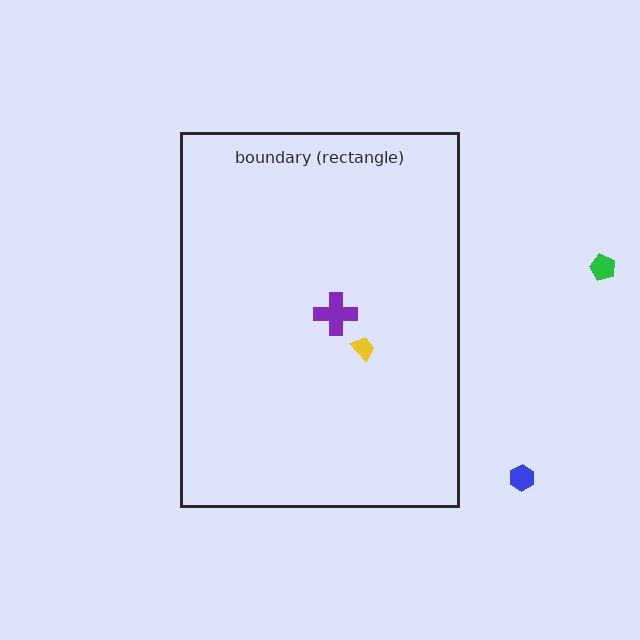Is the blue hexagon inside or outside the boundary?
Outside.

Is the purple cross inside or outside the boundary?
Inside.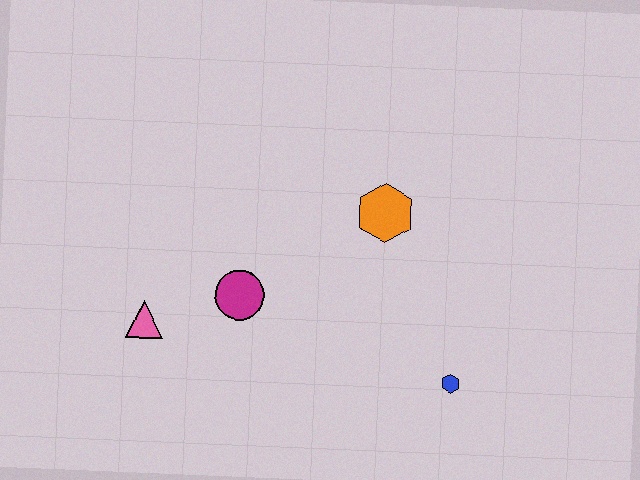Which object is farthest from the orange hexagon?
The pink triangle is farthest from the orange hexagon.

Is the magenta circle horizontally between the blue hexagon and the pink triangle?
Yes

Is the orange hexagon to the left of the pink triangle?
No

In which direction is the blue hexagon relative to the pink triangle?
The blue hexagon is to the right of the pink triangle.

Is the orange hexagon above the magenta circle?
Yes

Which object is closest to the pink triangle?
The magenta circle is closest to the pink triangle.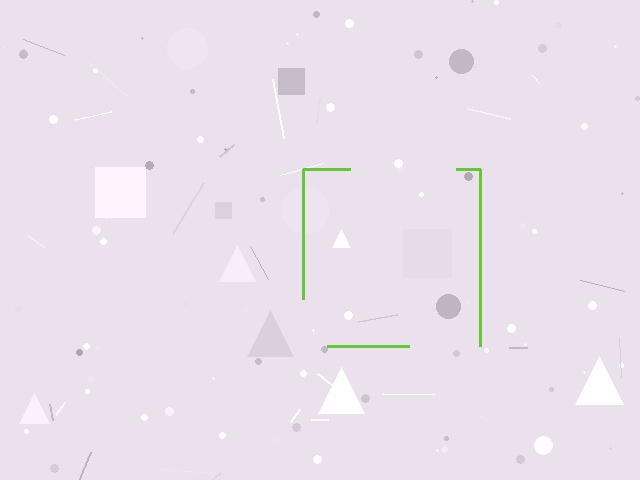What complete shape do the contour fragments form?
The contour fragments form a square.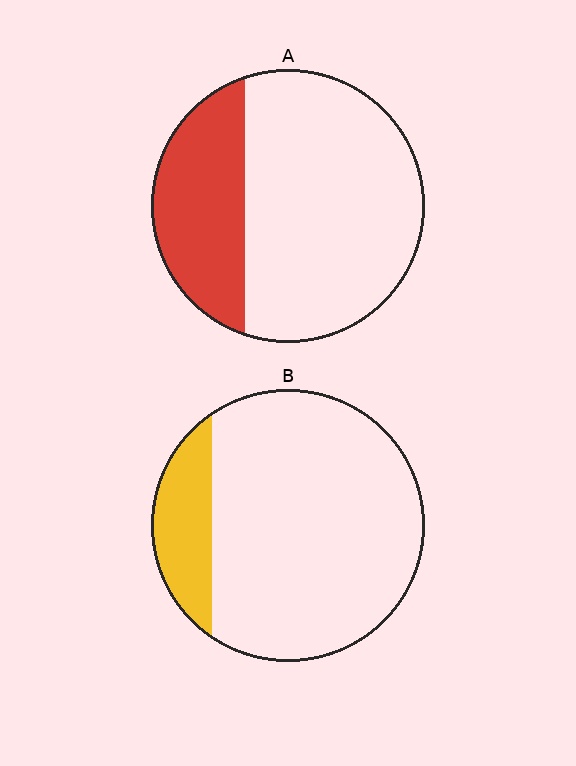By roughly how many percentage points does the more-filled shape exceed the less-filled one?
By roughly 15 percentage points (A over B).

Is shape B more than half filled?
No.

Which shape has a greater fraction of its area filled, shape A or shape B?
Shape A.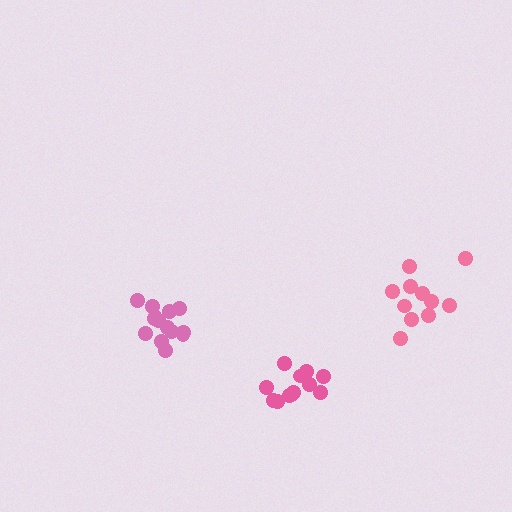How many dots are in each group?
Group 1: 14 dots, Group 2: 11 dots, Group 3: 12 dots (37 total).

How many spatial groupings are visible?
There are 3 spatial groupings.